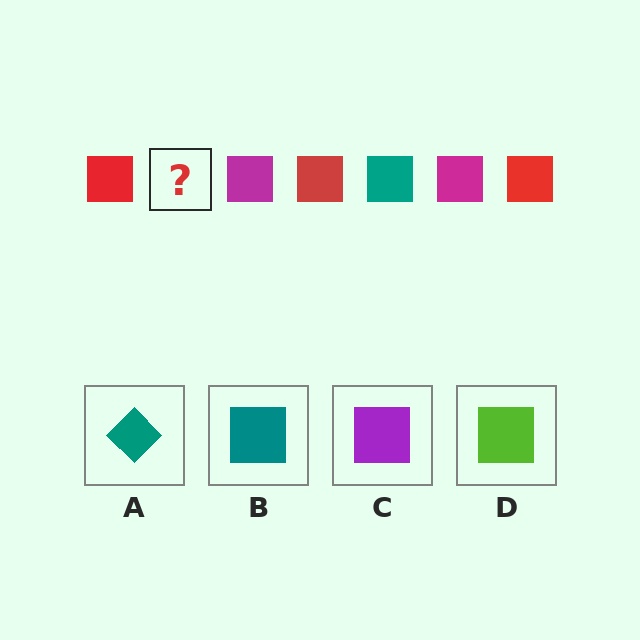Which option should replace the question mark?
Option B.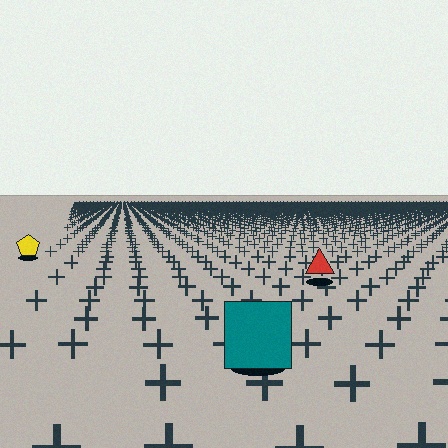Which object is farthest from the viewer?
The yellow pentagon is farthest from the viewer. It appears smaller and the ground texture around it is denser.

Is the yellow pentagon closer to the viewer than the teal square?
No. The teal square is closer — you can tell from the texture gradient: the ground texture is coarser near it.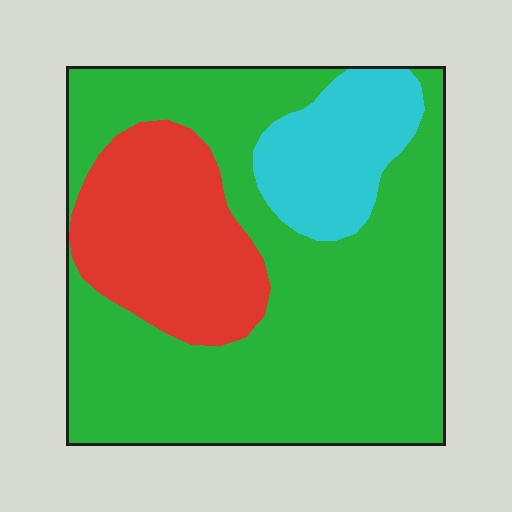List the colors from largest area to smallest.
From largest to smallest: green, red, cyan.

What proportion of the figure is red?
Red takes up about one fifth (1/5) of the figure.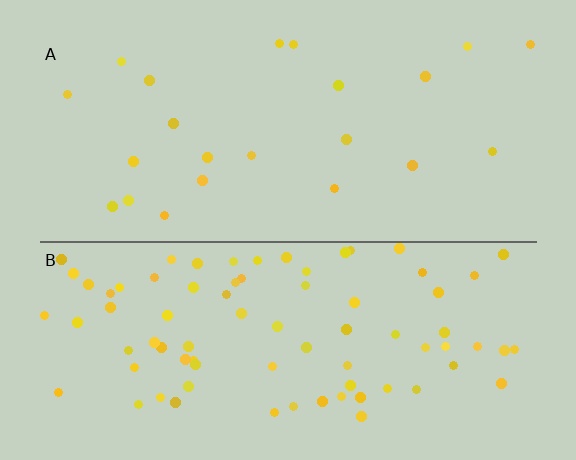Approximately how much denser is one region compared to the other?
Approximately 3.6× — region B over region A.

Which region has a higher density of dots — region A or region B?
B (the bottom).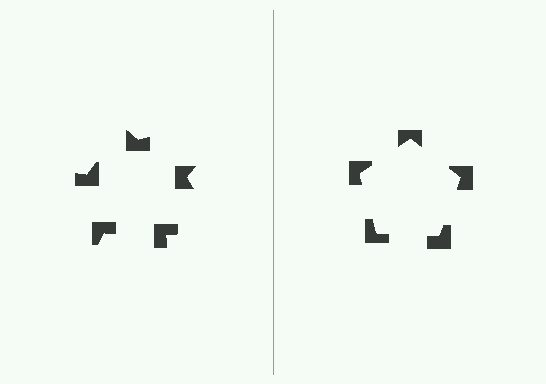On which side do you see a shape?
An illusory pentagon appears on the right side. On the left side the wedge cuts are rotated, so no coherent shape forms.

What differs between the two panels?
The notched squares are positioned identically on both sides; only the wedge orientations differ. On the right they align to a pentagon; on the left they are misaligned.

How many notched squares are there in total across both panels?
10 — 5 on each side.